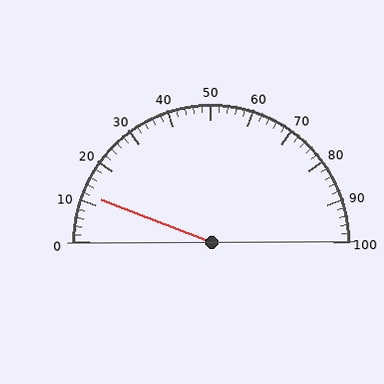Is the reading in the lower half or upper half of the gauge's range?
The reading is in the lower half of the range (0 to 100).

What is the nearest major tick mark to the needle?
The nearest major tick mark is 10.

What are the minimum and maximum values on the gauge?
The gauge ranges from 0 to 100.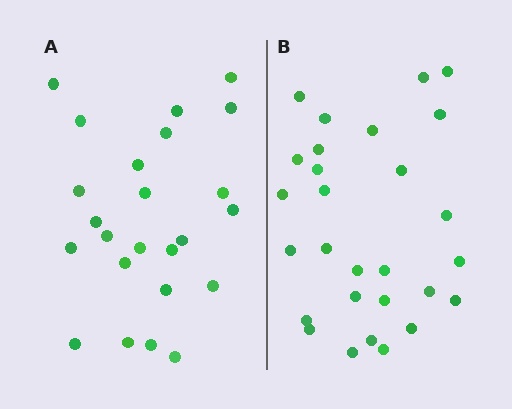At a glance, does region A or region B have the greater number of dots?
Region B (the right region) has more dots.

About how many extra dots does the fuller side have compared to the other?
Region B has about 4 more dots than region A.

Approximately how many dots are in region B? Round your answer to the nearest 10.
About 30 dots. (The exact count is 28, which rounds to 30.)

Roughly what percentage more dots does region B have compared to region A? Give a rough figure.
About 15% more.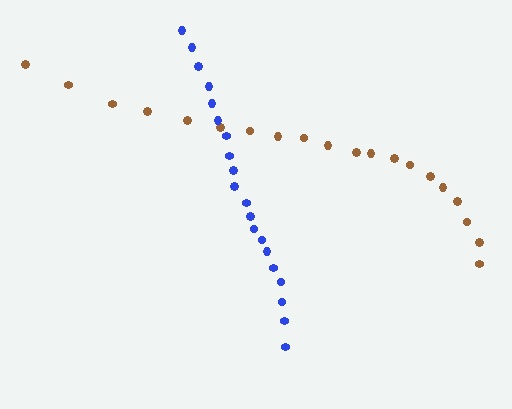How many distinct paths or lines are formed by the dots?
There are 2 distinct paths.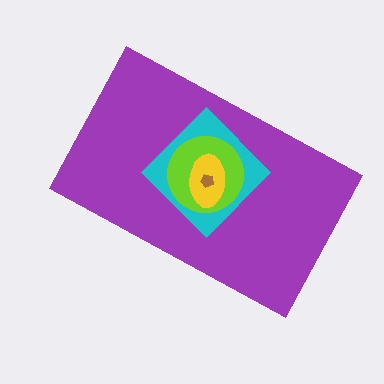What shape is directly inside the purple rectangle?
The cyan diamond.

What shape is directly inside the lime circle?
The yellow ellipse.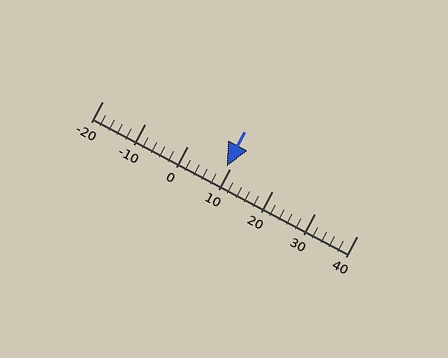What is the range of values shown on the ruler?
The ruler shows values from -20 to 40.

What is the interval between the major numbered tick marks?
The major tick marks are spaced 10 units apart.